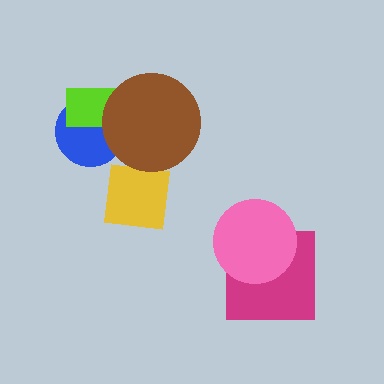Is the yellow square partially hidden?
Yes, it is partially covered by another shape.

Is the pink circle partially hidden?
No, no other shape covers it.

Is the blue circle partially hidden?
Yes, it is partially covered by another shape.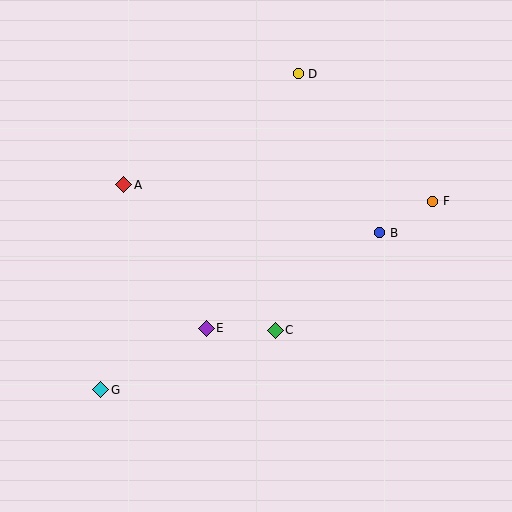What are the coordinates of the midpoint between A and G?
The midpoint between A and G is at (112, 287).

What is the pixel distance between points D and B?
The distance between D and B is 179 pixels.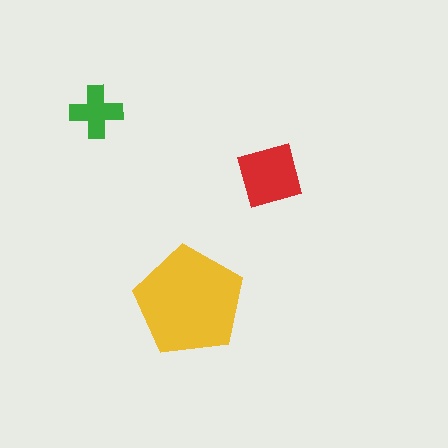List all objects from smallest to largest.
The green cross, the red square, the yellow pentagon.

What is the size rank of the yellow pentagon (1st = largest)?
1st.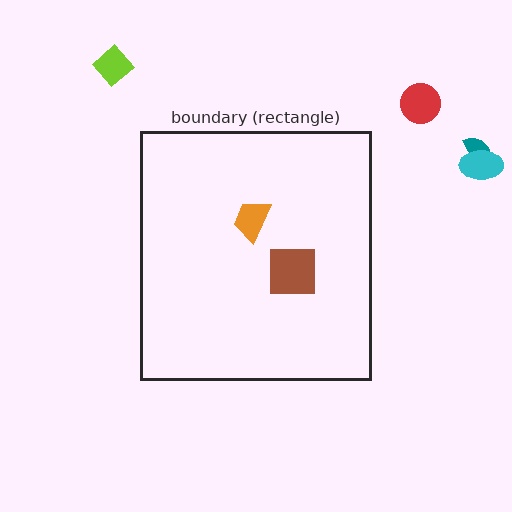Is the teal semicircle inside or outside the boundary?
Outside.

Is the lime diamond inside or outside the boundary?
Outside.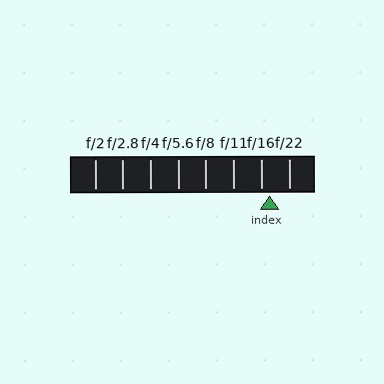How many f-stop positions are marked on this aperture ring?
There are 8 f-stop positions marked.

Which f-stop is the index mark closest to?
The index mark is closest to f/16.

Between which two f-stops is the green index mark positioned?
The index mark is between f/16 and f/22.